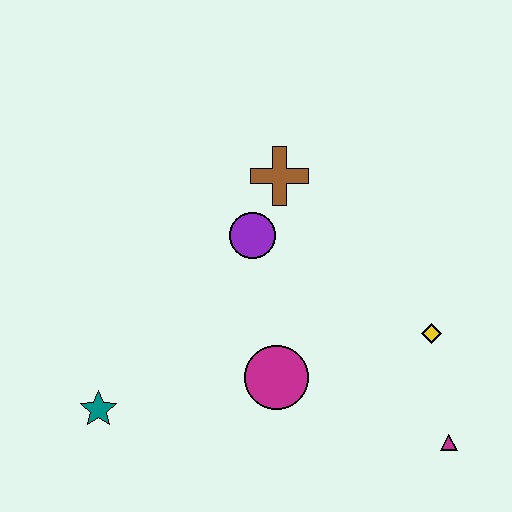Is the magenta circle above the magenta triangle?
Yes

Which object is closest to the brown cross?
The purple circle is closest to the brown cross.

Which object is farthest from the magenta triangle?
The teal star is farthest from the magenta triangle.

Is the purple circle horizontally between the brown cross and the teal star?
Yes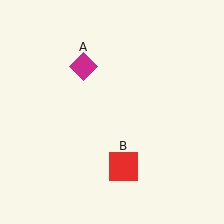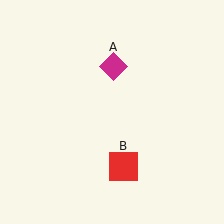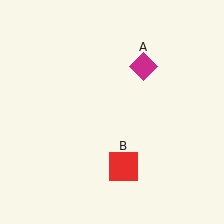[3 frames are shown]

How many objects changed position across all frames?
1 object changed position: magenta diamond (object A).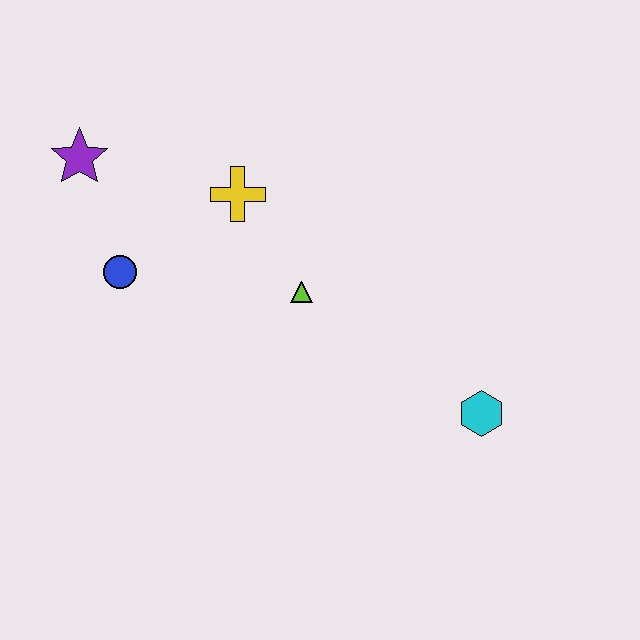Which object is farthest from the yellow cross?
The cyan hexagon is farthest from the yellow cross.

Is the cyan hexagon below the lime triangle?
Yes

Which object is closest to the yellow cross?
The lime triangle is closest to the yellow cross.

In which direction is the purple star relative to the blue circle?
The purple star is above the blue circle.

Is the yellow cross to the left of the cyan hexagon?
Yes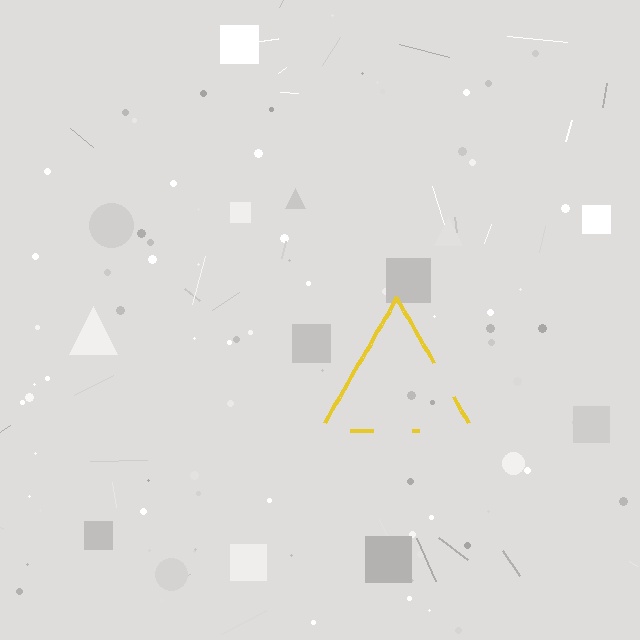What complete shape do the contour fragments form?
The contour fragments form a triangle.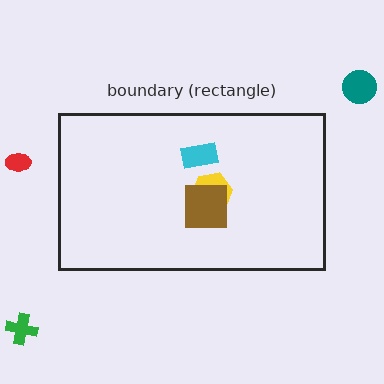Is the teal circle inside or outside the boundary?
Outside.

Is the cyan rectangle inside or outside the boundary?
Inside.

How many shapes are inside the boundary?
3 inside, 3 outside.